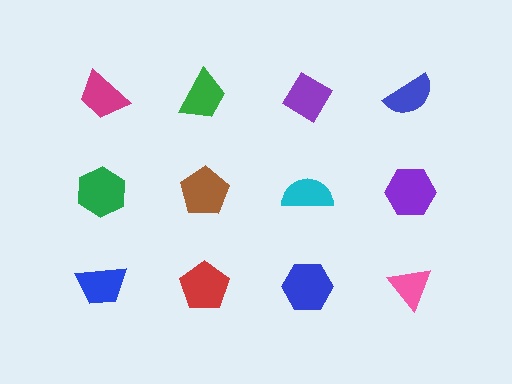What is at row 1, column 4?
A blue semicircle.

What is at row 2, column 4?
A purple hexagon.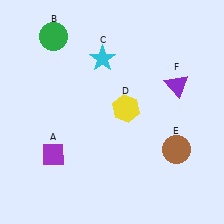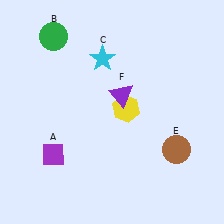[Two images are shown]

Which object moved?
The purple triangle (F) moved left.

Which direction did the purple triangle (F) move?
The purple triangle (F) moved left.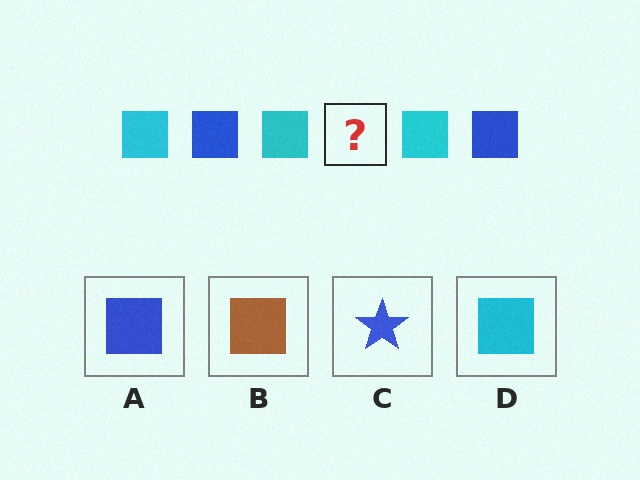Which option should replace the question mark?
Option A.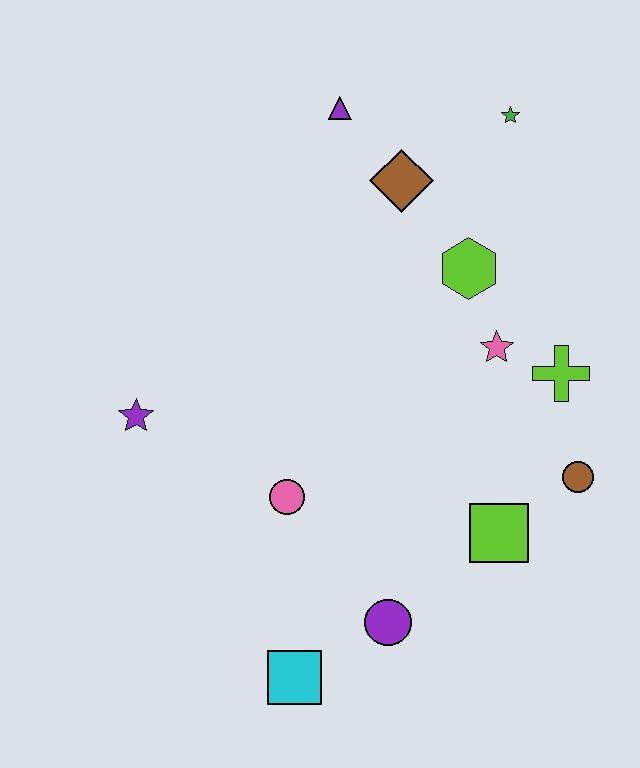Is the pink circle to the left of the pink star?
Yes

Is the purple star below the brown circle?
No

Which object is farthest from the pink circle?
The green star is farthest from the pink circle.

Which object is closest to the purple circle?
The cyan square is closest to the purple circle.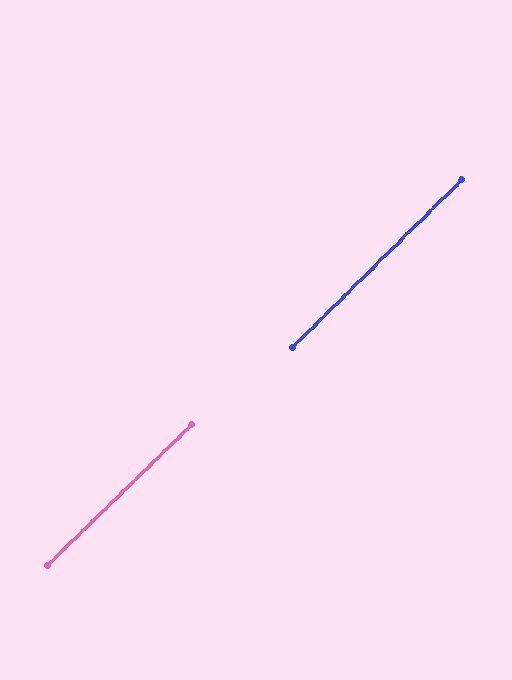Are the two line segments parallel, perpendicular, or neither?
Parallel — their directions differ by only 0.3°.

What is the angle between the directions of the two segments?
Approximately 0 degrees.